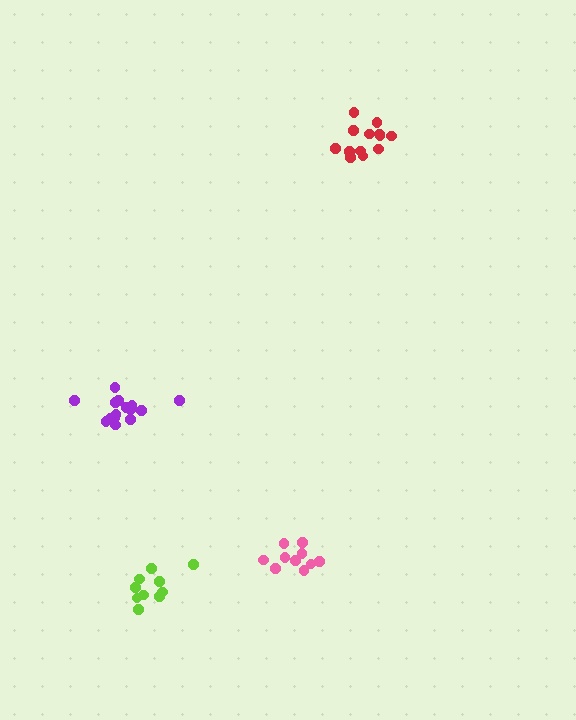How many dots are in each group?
Group 1: 13 dots, Group 2: 15 dots, Group 3: 10 dots, Group 4: 10 dots (48 total).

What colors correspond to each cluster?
The clusters are colored: red, purple, pink, lime.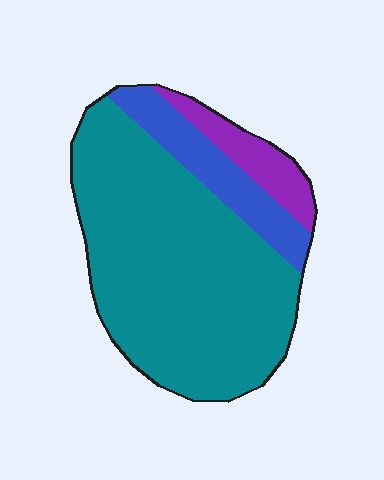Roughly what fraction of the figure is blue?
Blue takes up about one sixth (1/6) of the figure.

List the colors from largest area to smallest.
From largest to smallest: teal, blue, purple.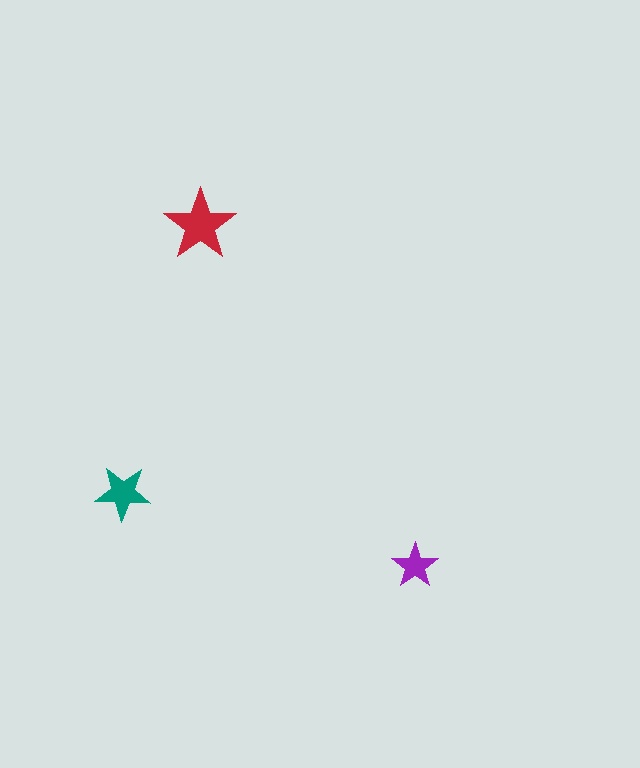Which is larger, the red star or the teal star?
The red one.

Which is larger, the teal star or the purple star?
The teal one.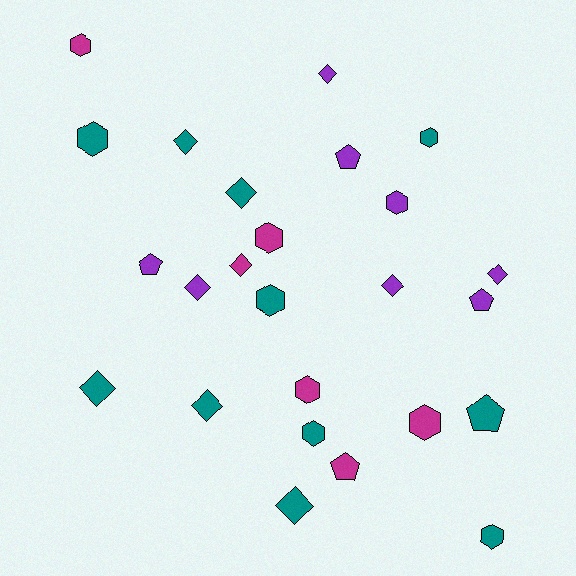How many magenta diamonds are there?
There is 1 magenta diamond.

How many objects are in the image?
There are 25 objects.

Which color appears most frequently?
Teal, with 11 objects.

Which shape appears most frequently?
Hexagon, with 10 objects.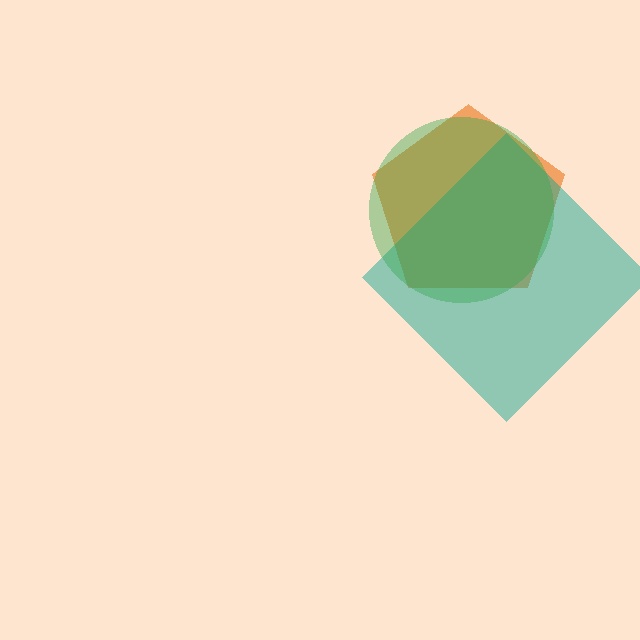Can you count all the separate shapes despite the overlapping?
Yes, there are 3 separate shapes.